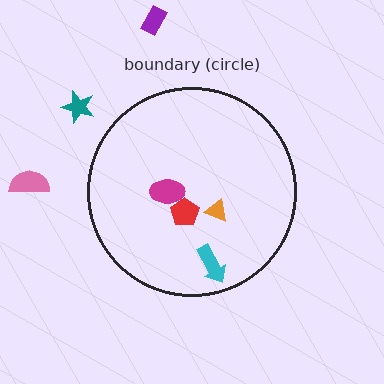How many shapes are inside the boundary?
4 inside, 3 outside.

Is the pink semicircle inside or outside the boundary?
Outside.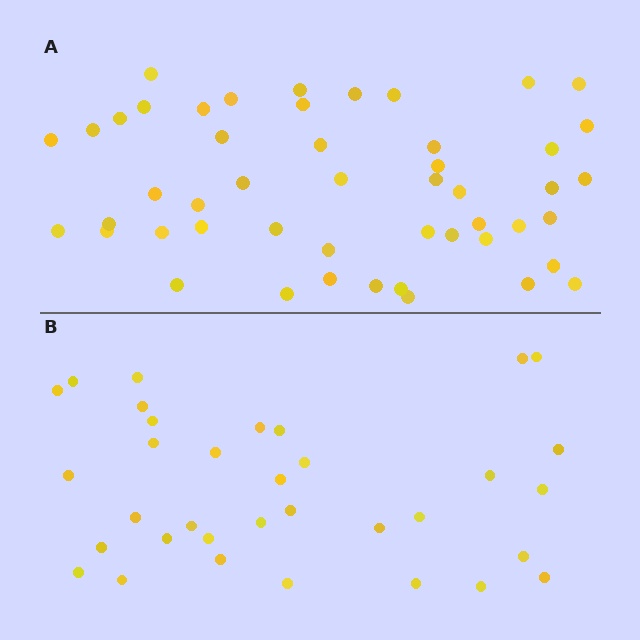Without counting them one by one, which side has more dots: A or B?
Region A (the top region) has more dots.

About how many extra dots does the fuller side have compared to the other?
Region A has approximately 15 more dots than region B.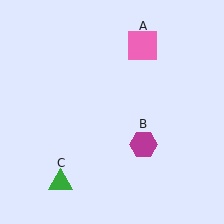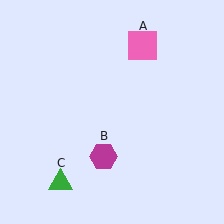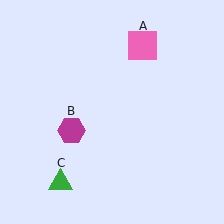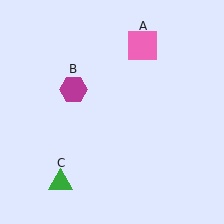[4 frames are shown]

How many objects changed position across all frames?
1 object changed position: magenta hexagon (object B).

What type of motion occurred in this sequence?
The magenta hexagon (object B) rotated clockwise around the center of the scene.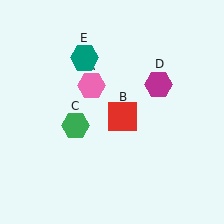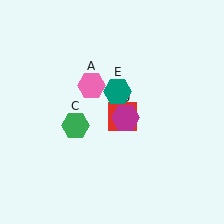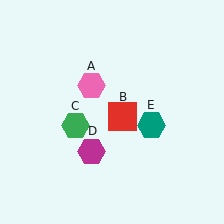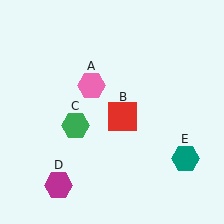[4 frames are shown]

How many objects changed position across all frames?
2 objects changed position: magenta hexagon (object D), teal hexagon (object E).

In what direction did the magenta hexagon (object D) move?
The magenta hexagon (object D) moved down and to the left.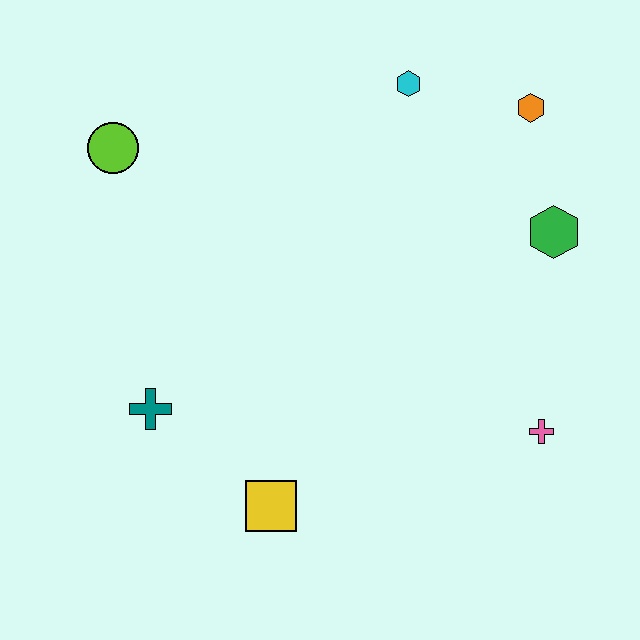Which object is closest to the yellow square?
The teal cross is closest to the yellow square.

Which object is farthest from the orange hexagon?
The teal cross is farthest from the orange hexagon.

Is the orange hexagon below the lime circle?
No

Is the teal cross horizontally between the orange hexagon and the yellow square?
No